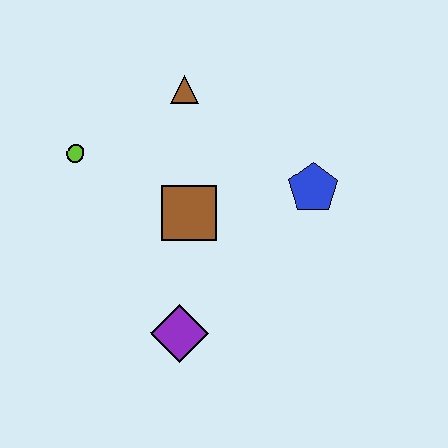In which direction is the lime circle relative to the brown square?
The lime circle is to the left of the brown square.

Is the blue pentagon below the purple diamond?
No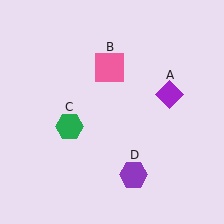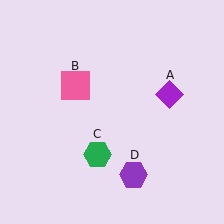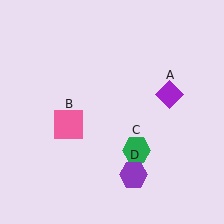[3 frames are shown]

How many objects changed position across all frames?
2 objects changed position: pink square (object B), green hexagon (object C).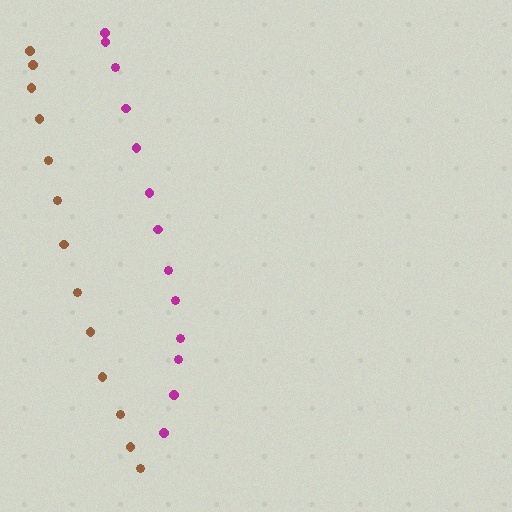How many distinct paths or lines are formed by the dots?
There are 2 distinct paths.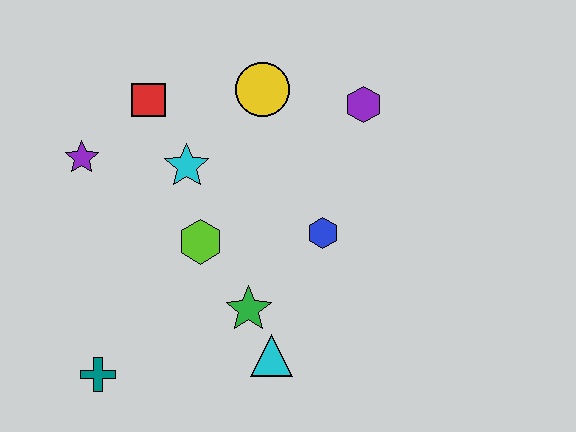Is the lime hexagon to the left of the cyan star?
No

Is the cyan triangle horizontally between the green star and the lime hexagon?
No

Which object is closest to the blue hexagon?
The green star is closest to the blue hexagon.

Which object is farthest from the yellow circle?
The teal cross is farthest from the yellow circle.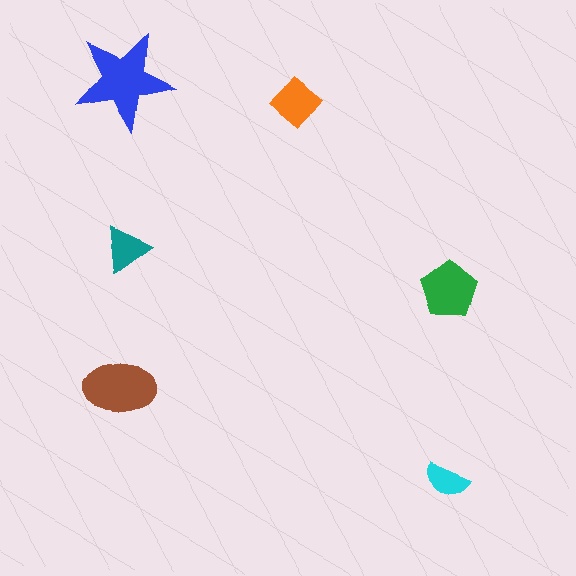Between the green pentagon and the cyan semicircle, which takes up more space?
The green pentagon.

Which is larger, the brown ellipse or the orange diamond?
The brown ellipse.